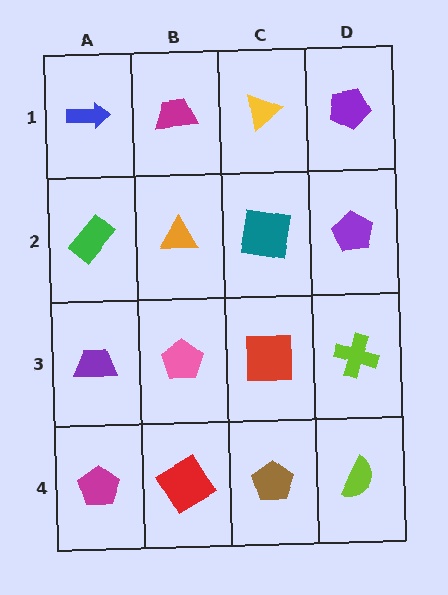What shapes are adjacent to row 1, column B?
An orange triangle (row 2, column B), a blue arrow (row 1, column A), a yellow triangle (row 1, column C).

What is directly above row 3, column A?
A green rectangle.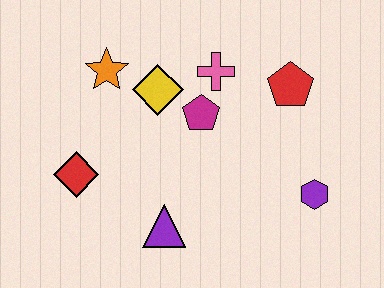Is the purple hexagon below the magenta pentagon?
Yes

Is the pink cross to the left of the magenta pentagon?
No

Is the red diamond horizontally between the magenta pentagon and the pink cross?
No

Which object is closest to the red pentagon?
The pink cross is closest to the red pentagon.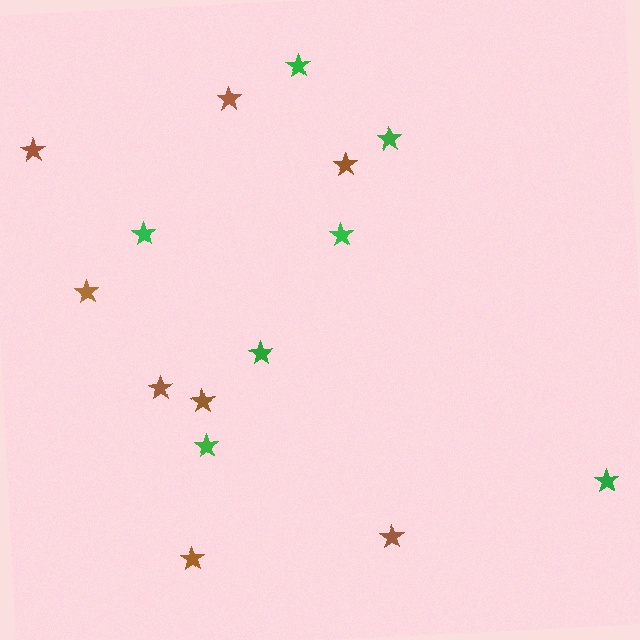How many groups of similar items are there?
There are 2 groups: one group of brown stars (8) and one group of green stars (7).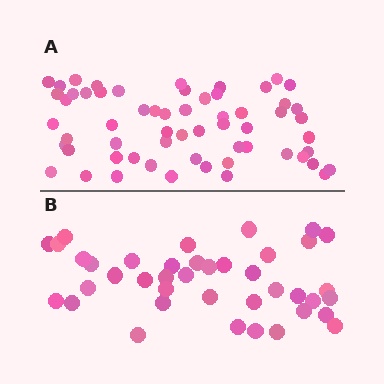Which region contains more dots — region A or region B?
Region A (the top region) has more dots.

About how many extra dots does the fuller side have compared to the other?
Region A has approximately 20 more dots than region B.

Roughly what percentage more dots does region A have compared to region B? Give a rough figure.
About 50% more.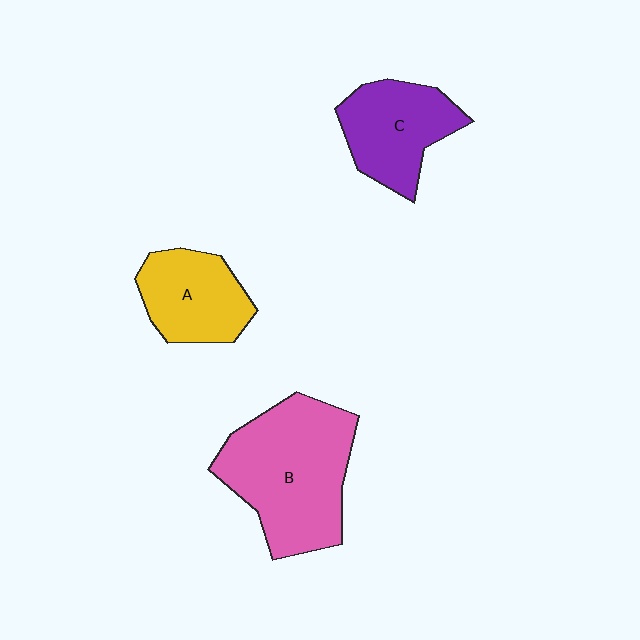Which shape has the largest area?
Shape B (pink).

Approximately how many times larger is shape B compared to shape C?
Approximately 1.6 times.